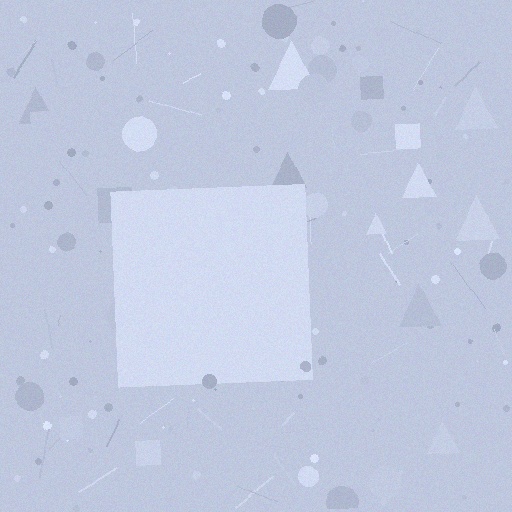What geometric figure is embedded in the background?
A square is embedded in the background.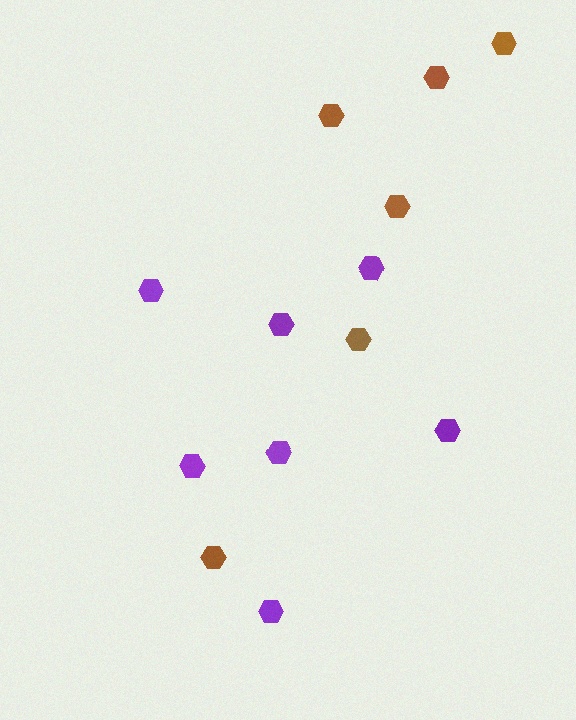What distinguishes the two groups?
There are 2 groups: one group of brown hexagons (6) and one group of purple hexagons (7).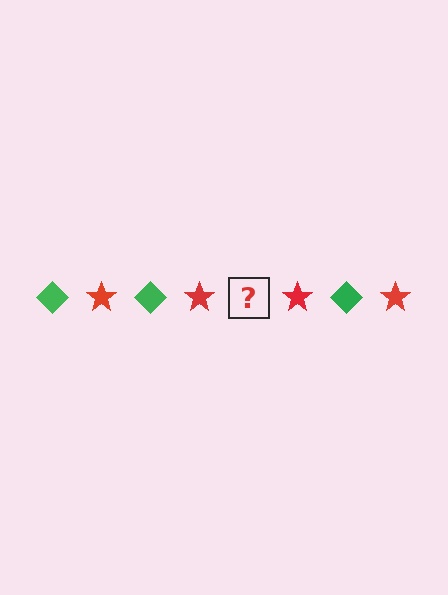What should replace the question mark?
The question mark should be replaced with a green diamond.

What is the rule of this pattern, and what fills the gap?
The rule is that the pattern alternates between green diamond and red star. The gap should be filled with a green diamond.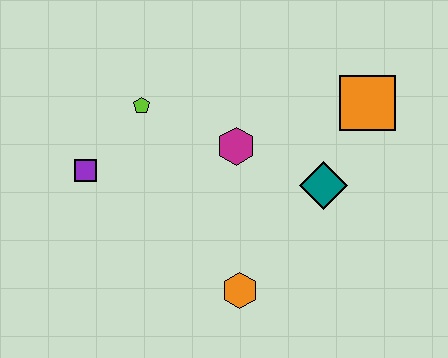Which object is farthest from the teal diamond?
The purple square is farthest from the teal diamond.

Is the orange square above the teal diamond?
Yes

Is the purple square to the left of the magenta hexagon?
Yes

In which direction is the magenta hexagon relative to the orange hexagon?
The magenta hexagon is above the orange hexagon.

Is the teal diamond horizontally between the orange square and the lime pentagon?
Yes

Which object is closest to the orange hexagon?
The teal diamond is closest to the orange hexagon.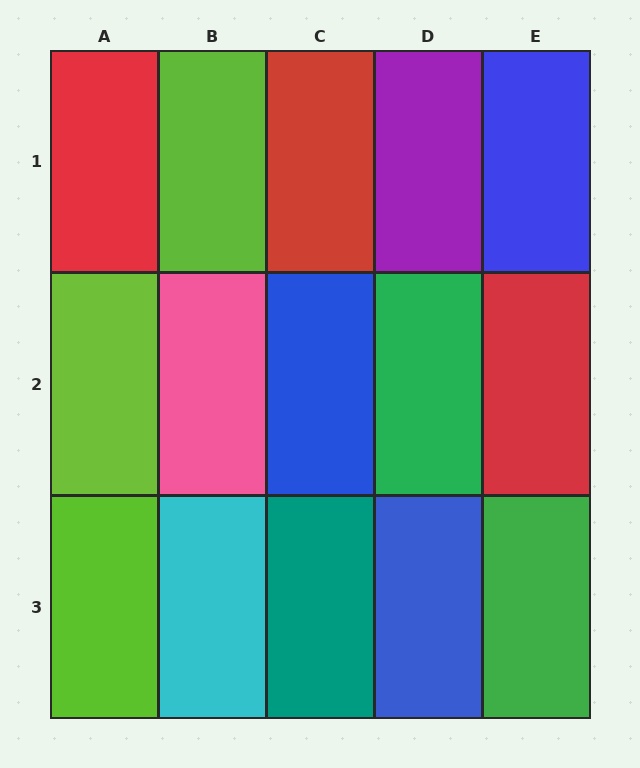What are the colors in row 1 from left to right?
Red, lime, red, purple, blue.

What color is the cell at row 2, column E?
Red.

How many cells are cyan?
1 cell is cyan.